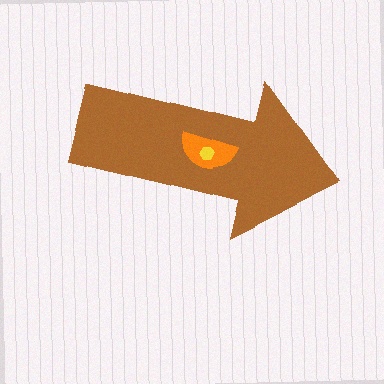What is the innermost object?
The yellow hexagon.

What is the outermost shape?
The brown arrow.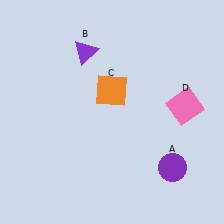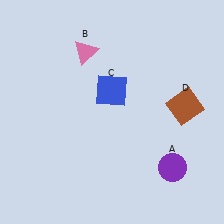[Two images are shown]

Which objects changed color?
B changed from purple to pink. C changed from orange to blue. D changed from pink to brown.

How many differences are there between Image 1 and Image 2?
There are 3 differences between the two images.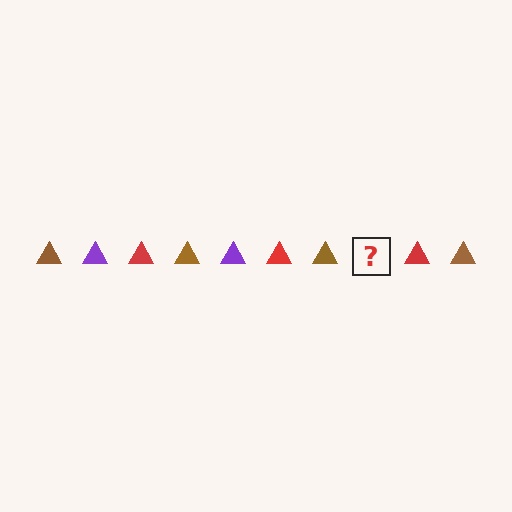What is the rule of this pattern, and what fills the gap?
The rule is that the pattern cycles through brown, purple, red triangles. The gap should be filled with a purple triangle.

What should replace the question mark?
The question mark should be replaced with a purple triangle.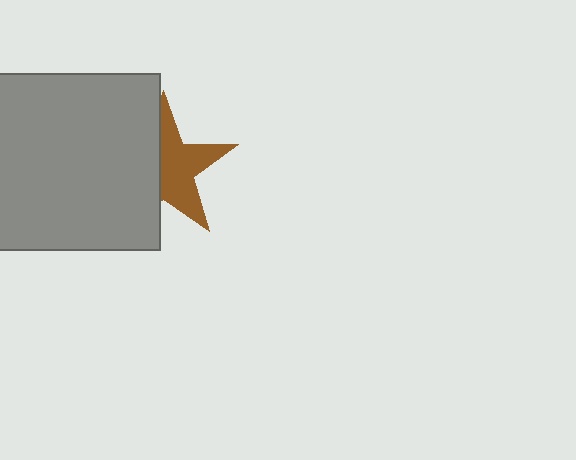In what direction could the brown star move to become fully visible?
The brown star could move right. That would shift it out from behind the gray rectangle entirely.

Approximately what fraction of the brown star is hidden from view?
Roughly 46% of the brown star is hidden behind the gray rectangle.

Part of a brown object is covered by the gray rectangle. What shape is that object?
It is a star.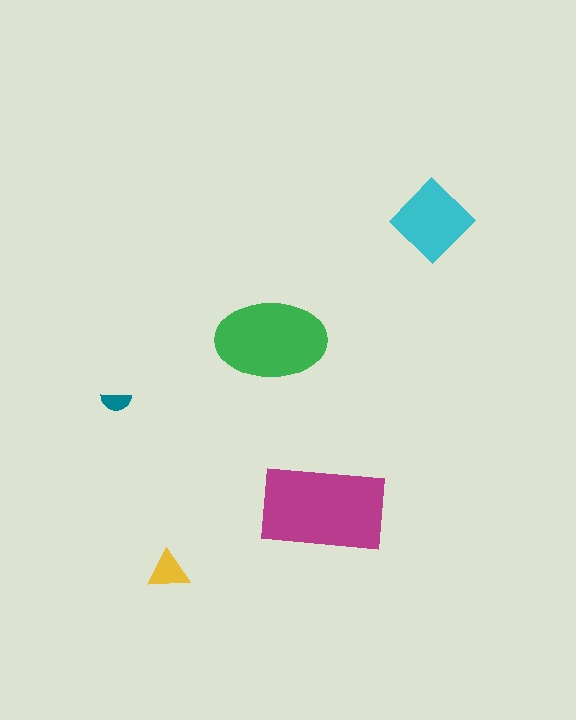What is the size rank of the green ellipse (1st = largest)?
2nd.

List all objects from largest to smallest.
The magenta rectangle, the green ellipse, the cyan diamond, the yellow triangle, the teal semicircle.